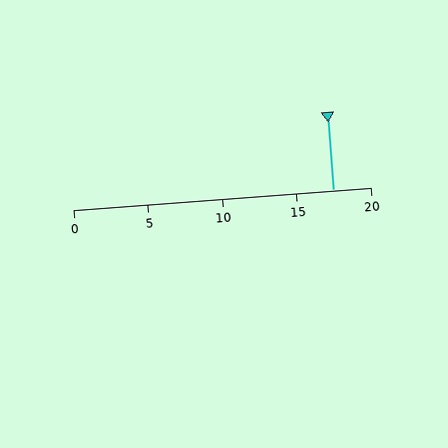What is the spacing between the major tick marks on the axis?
The major ticks are spaced 5 apart.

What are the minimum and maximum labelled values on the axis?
The axis runs from 0 to 20.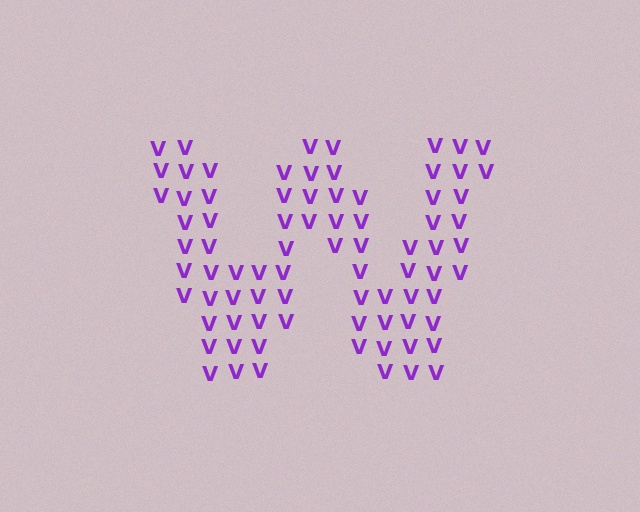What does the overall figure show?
The overall figure shows the letter W.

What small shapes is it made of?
It is made of small letter V's.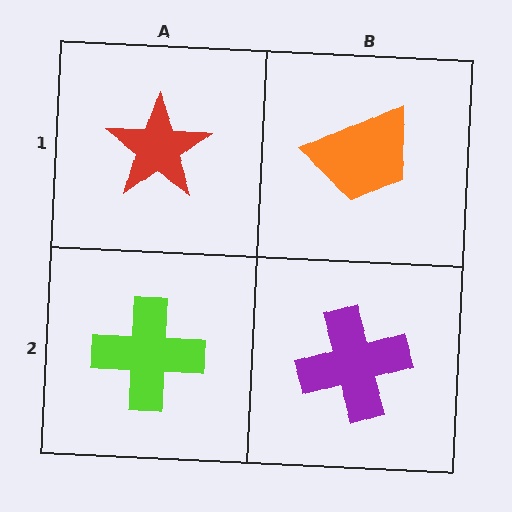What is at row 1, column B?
An orange trapezoid.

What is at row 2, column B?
A purple cross.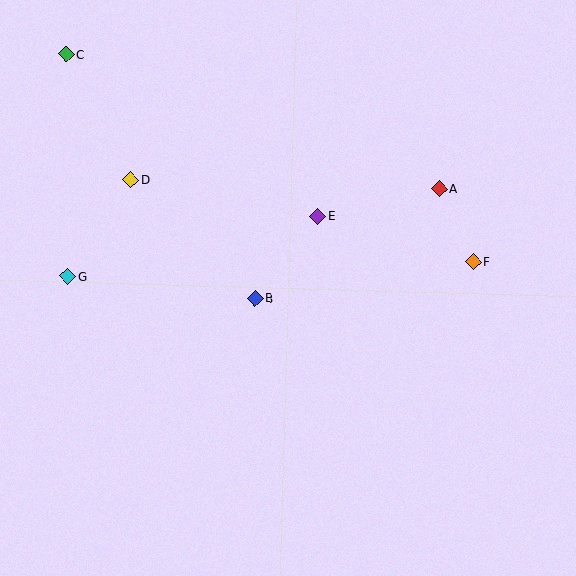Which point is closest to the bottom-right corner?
Point F is closest to the bottom-right corner.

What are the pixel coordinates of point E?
Point E is at (318, 216).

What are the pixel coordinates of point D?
Point D is at (131, 180).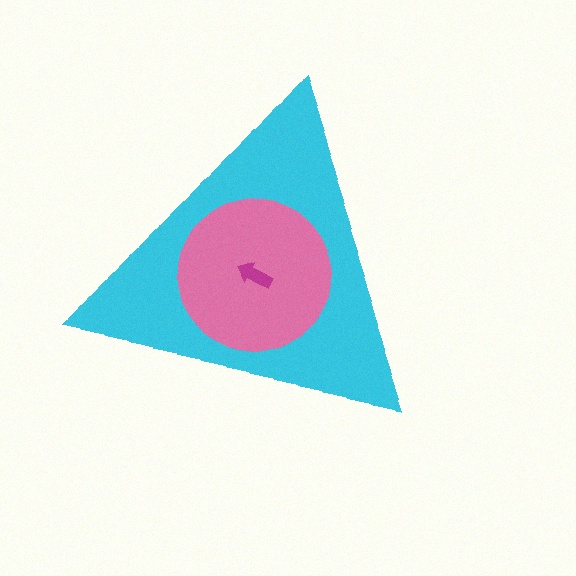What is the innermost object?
The magenta arrow.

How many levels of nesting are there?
3.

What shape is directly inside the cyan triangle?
The pink circle.